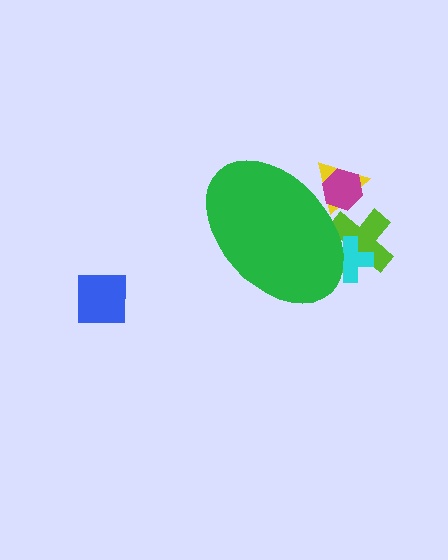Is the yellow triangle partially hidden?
Yes, the yellow triangle is partially hidden behind the green ellipse.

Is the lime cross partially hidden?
Yes, the lime cross is partially hidden behind the green ellipse.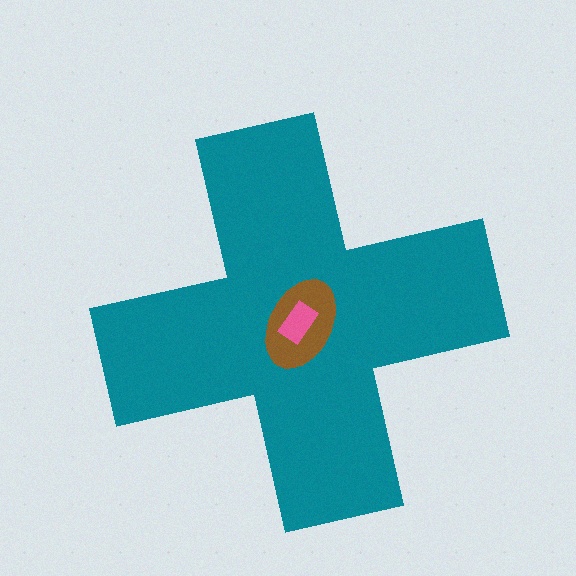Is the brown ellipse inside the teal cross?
Yes.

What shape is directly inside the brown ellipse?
The pink rectangle.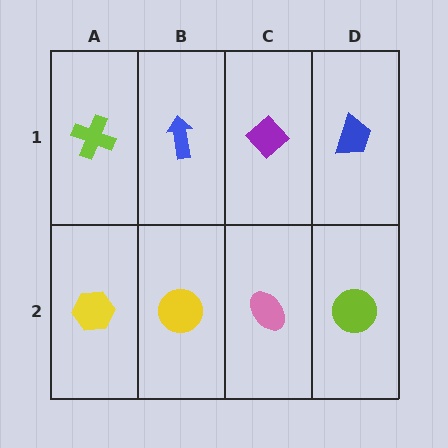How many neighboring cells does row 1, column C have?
3.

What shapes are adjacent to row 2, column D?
A blue trapezoid (row 1, column D), a pink ellipse (row 2, column C).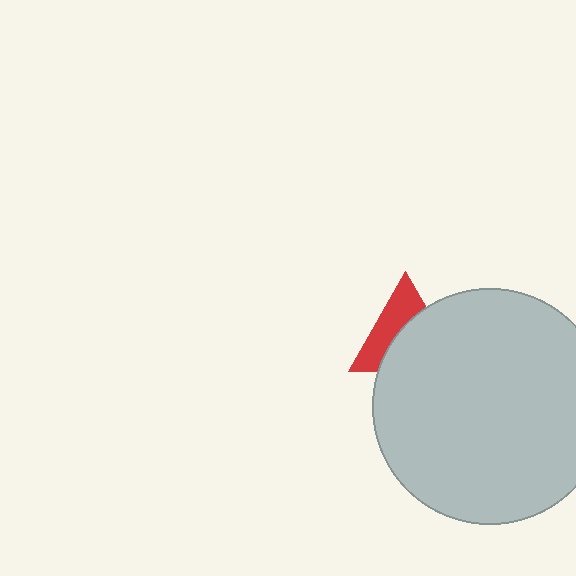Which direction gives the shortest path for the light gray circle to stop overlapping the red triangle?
Moving toward the lower-right gives the shortest separation.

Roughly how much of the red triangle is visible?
About half of it is visible (roughly 45%).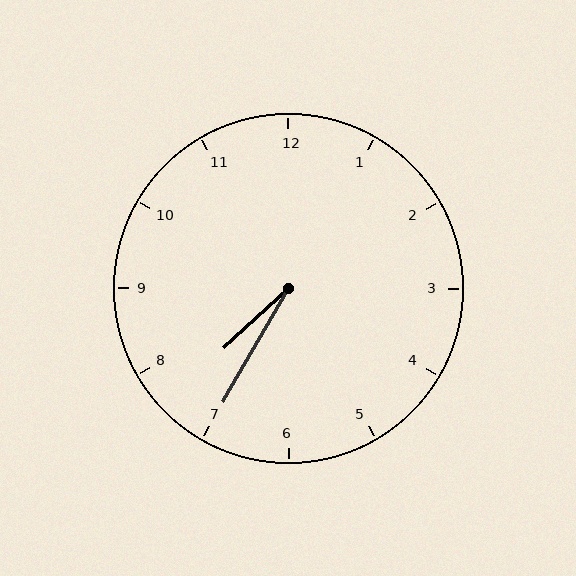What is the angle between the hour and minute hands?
Approximately 18 degrees.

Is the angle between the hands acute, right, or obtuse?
It is acute.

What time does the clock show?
7:35.